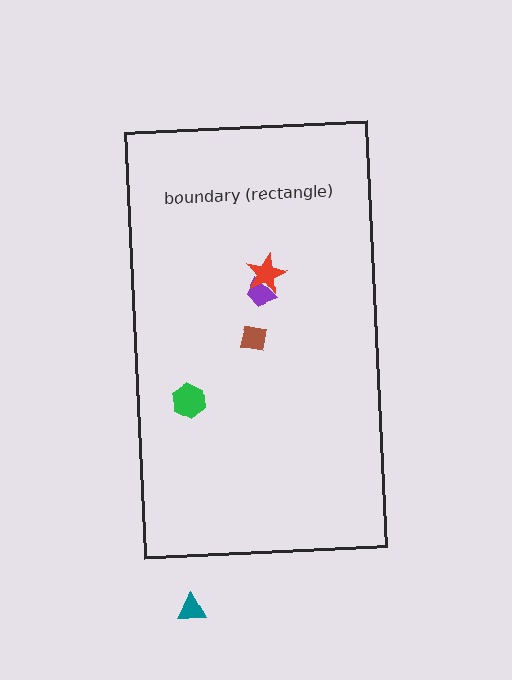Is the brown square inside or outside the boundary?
Inside.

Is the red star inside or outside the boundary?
Inside.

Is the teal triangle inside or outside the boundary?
Outside.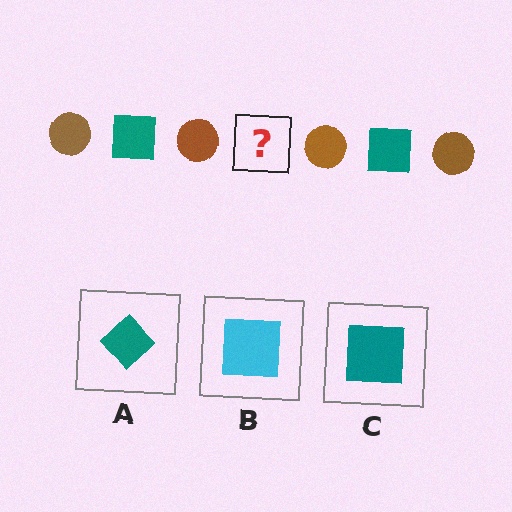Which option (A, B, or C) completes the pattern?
C.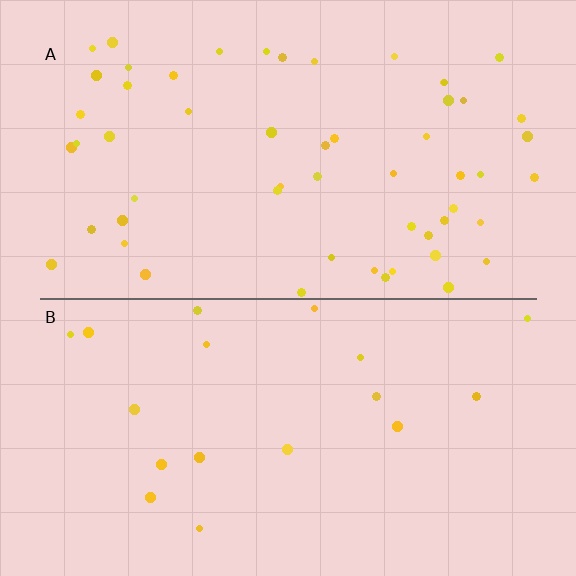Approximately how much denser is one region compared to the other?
Approximately 3.0× — region A over region B.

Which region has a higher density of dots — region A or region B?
A (the top).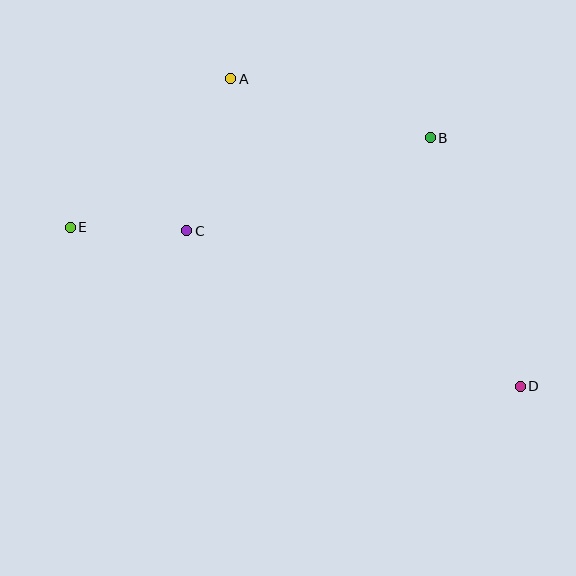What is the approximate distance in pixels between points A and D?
The distance between A and D is approximately 423 pixels.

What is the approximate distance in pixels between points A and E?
The distance between A and E is approximately 219 pixels.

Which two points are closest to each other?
Points C and E are closest to each other.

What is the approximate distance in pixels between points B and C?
The distance between B and C is approximately 261 pixels.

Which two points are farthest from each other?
Points D and E are farthest from each other.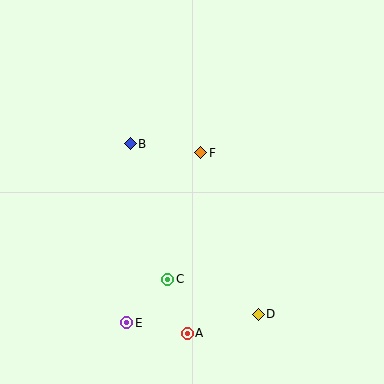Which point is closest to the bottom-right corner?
Point D is closest to the bottom-right corner.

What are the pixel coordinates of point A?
Point A is at (187, 333).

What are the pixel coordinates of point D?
Point D is at (258, 314).